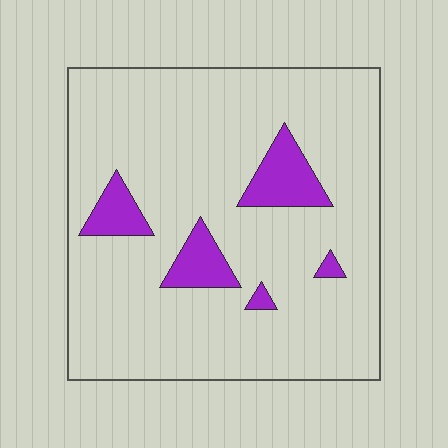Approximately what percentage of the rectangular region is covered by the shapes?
Approximately 10%.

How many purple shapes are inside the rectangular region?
5.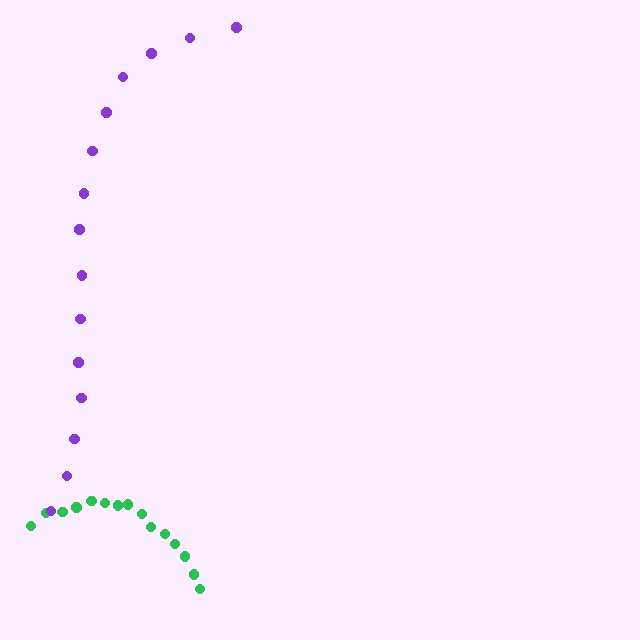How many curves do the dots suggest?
There are 2 distinct paths.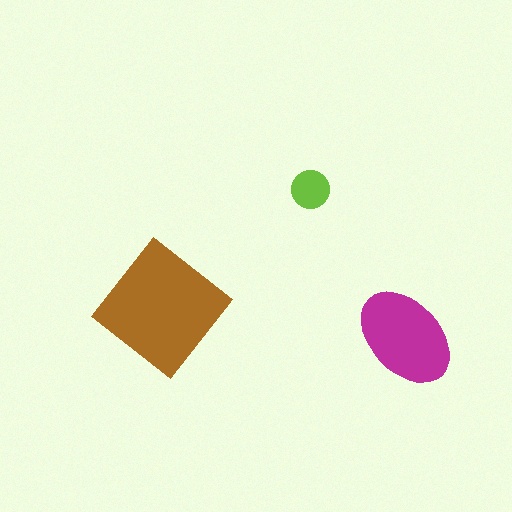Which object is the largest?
The brown diamond.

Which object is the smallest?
The lime circle.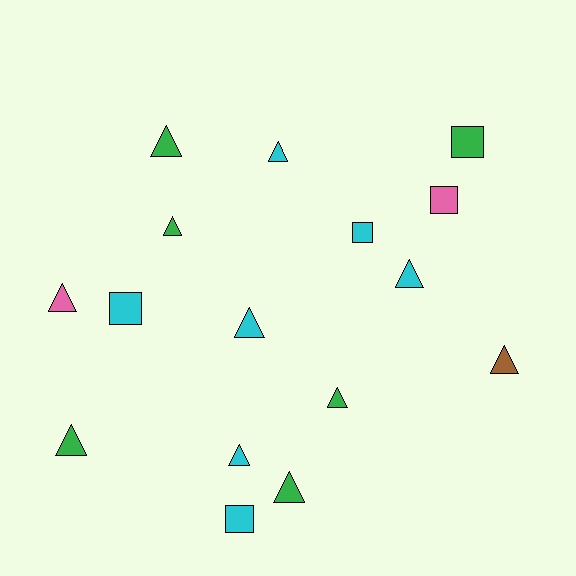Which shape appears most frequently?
Triangle, with 11 objects.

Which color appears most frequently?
Cyan, with 7 objects.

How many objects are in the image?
There are 16 objects.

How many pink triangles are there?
There is 1 pink triangle.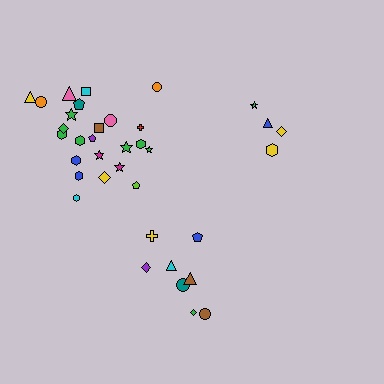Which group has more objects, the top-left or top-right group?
The top-left group.